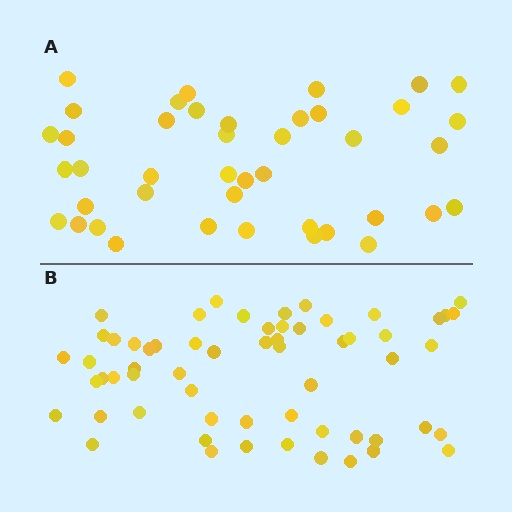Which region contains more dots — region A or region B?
Region B (the bottom region) has more dots.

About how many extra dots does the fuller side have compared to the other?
Region B has approximately 20 more dots than region A.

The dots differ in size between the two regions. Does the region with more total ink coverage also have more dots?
No. Region A has more total ink coverage because its dots are larger, but region B actually contains more individual dots. Total area can be misleading — the number of items is what matters here.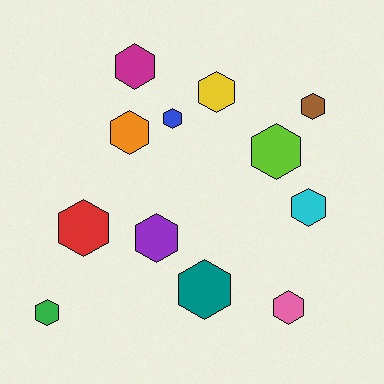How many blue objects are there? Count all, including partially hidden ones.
There is 1 blue object.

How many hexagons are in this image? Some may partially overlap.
There are 12 hexagons.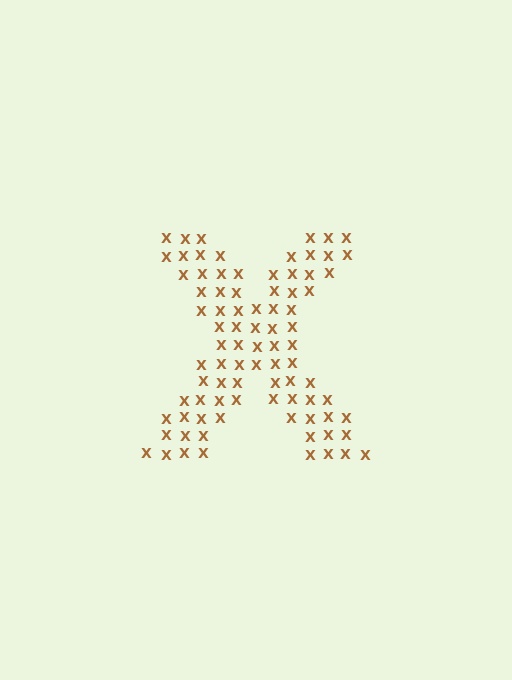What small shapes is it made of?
It is made of small letter X's.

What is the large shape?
The large shape is the letter X.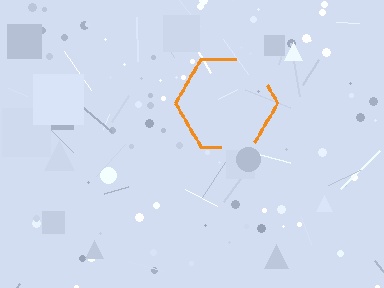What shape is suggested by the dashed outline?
The dashed outline suggests a hexagon.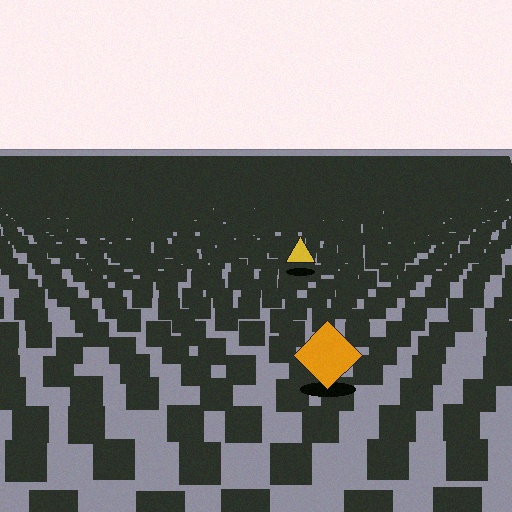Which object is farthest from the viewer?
The yellow triangle is farthest from the viewer. It appears smaller and the ground texture around it is denser.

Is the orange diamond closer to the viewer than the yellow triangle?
Yes. The orange diamond is closer — you can tell from the texture gradient: the ground texture is coarser near it.